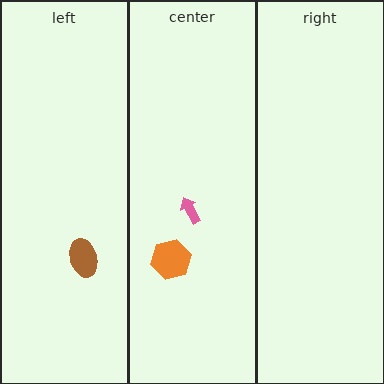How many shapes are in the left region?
1.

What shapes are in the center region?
The pink arrow, the orange hexagon.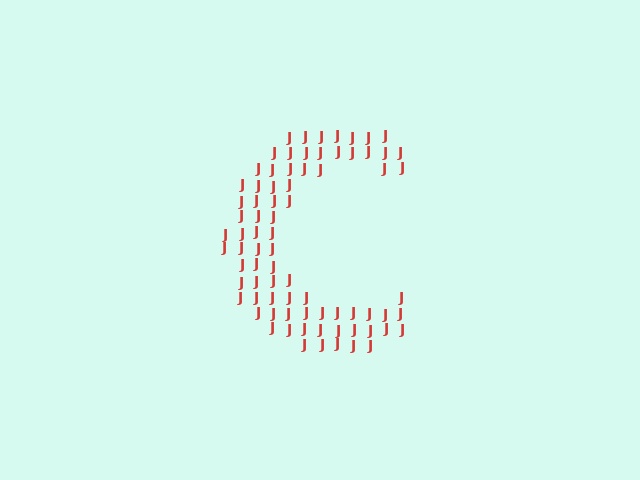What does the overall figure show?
The overall figure shows the letter C.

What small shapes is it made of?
It is made of small letter J's.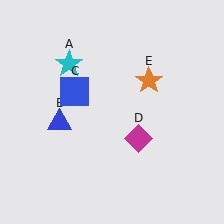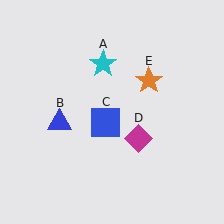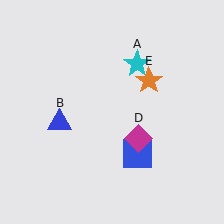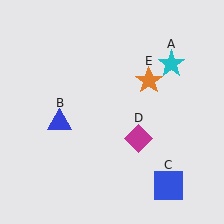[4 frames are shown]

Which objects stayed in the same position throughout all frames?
Blue triangle (object B) and magenta diamond (object D) and orange star (object E) remained stationary.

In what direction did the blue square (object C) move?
The blue square (object C) moved down and to the right.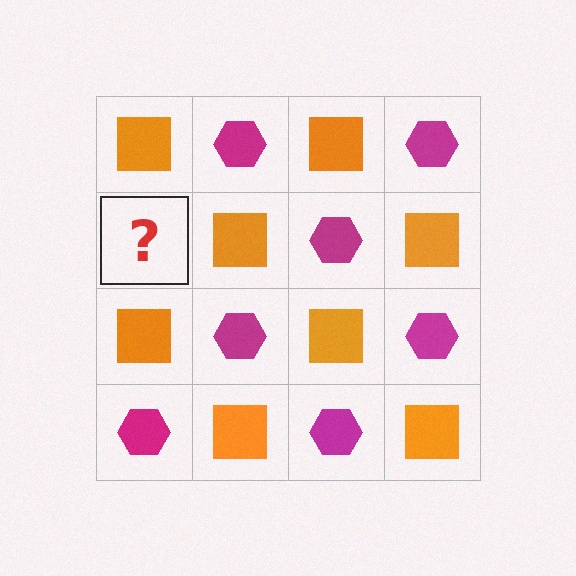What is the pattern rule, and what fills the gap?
The rule is that it alternates orange square and magenta hexagon in a checkerboard pattern. The gap should be filled with a magenta hexagon.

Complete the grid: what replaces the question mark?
The question mark should be replaced with a magenta hexagon.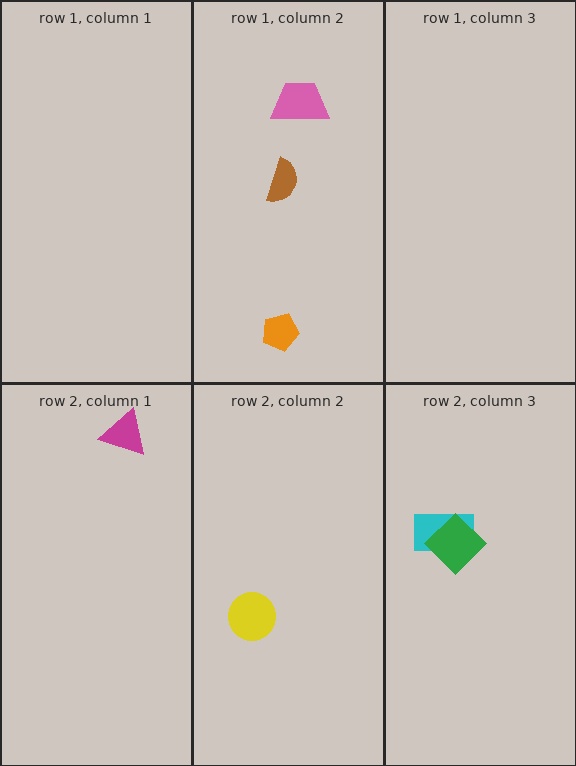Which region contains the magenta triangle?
The row 2, column 1 region.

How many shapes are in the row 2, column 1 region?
1.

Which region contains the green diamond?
The row 2, column 3 region.